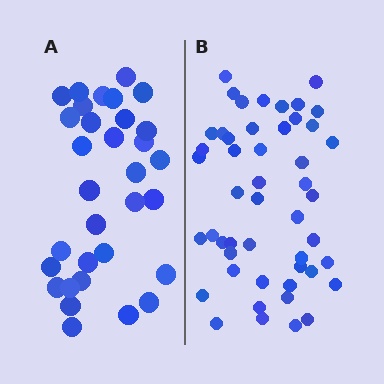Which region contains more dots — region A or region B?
Region B (the right region) has more dots.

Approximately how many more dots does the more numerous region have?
Region B has approximately 15 more dots than region A.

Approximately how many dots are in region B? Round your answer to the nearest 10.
About 50 dots. (The exact count is 49, which rounds to 50.)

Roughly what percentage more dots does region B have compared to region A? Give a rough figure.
About 55% more.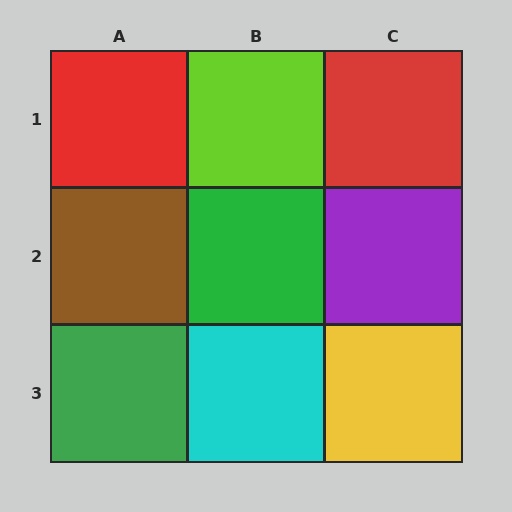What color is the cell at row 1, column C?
Red.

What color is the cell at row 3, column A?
Green.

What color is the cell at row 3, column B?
Cyan.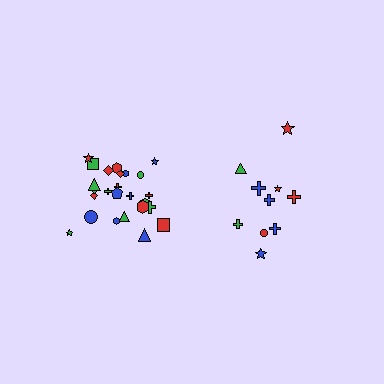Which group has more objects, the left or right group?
The left group.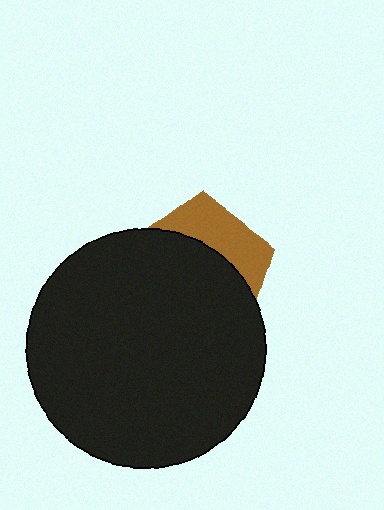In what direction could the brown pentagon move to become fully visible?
The brown pentagon could move up. That would shift it out from behind the black circle entirely.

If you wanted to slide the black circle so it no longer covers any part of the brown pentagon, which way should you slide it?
Slide it down — that is the most direct way to separate the two shapes.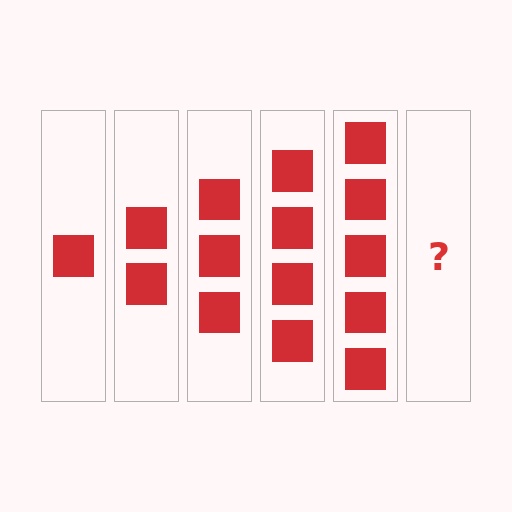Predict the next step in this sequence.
The next step is 6 squares.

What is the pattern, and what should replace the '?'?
The pattern is that each step adds one more square. The '?' should be 6 squares.